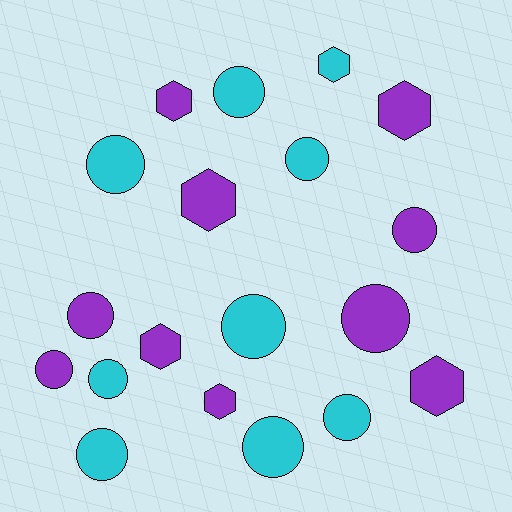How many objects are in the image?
There are 19 objects.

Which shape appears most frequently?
Circle, with 12 objects.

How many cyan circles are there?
There are 8 cyan circles.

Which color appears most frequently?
Purple, with 10 objects.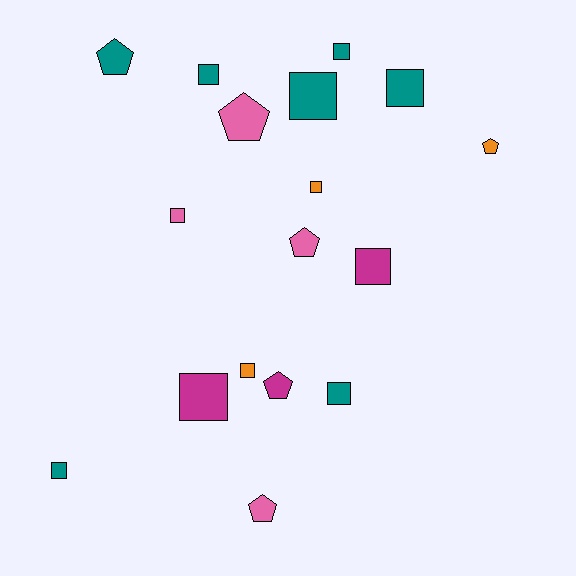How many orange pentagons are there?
There is 1 orange pentagon.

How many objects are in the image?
There are 17 objects.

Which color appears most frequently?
Teal, with 7 objects.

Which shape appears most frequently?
Square, with 11 objects.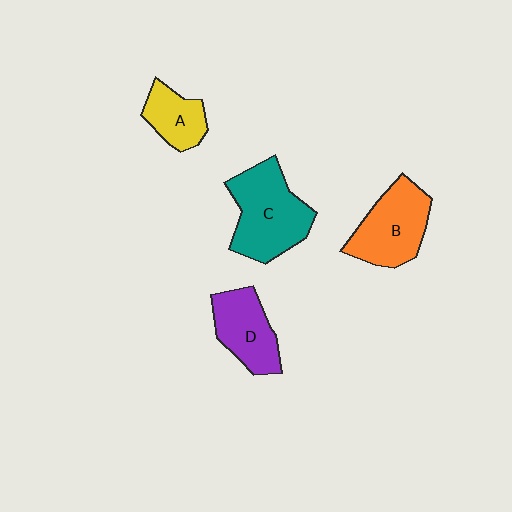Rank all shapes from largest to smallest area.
From largest to smallest: C (teal), B (orange), D (purple), A (yellow).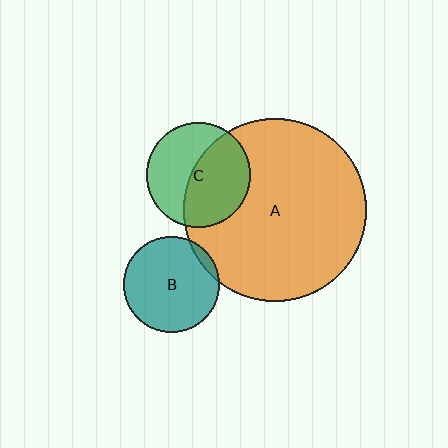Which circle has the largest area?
Circle A (orange).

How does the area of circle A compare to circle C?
Approximately 3.1 times.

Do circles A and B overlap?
Yes.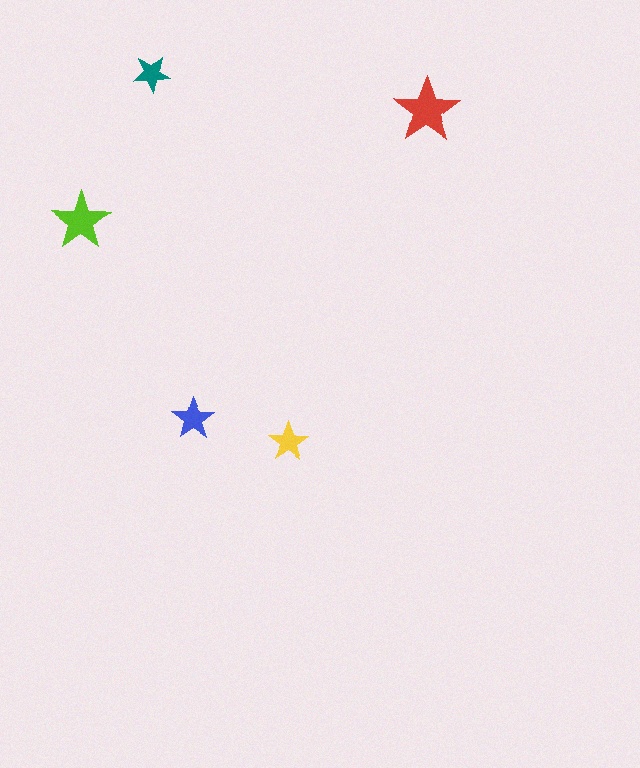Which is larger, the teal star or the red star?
The red one.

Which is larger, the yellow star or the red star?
The red one.